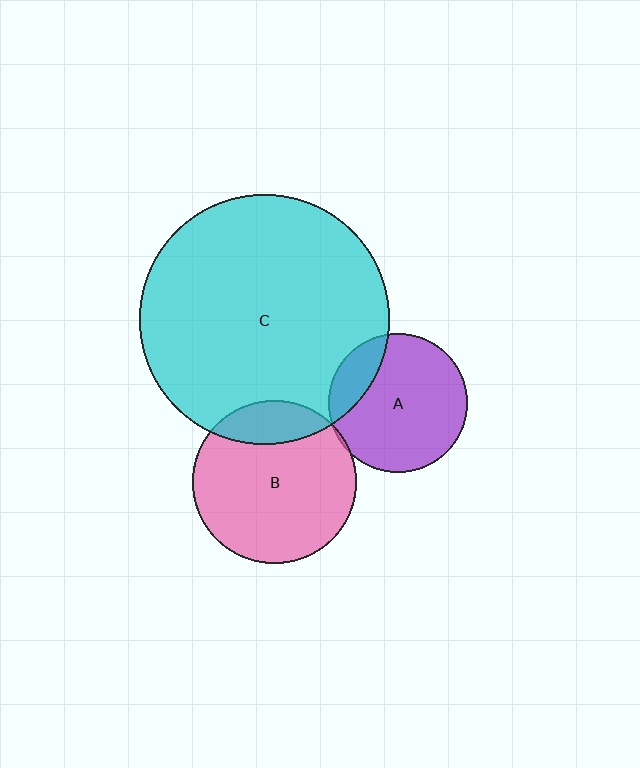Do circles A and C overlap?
Yes.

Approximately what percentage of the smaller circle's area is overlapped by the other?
Approximately 20%.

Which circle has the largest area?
Circle C (cyan).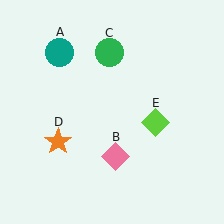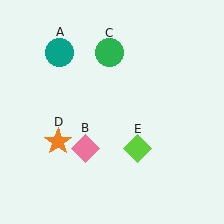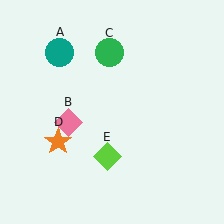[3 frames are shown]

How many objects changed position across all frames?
2 objects changed position: pink diamond (object B), lime diamond (object E).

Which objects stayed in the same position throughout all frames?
Teal circle (object A) and green circle (object C) and orange star (object D) remained stationary.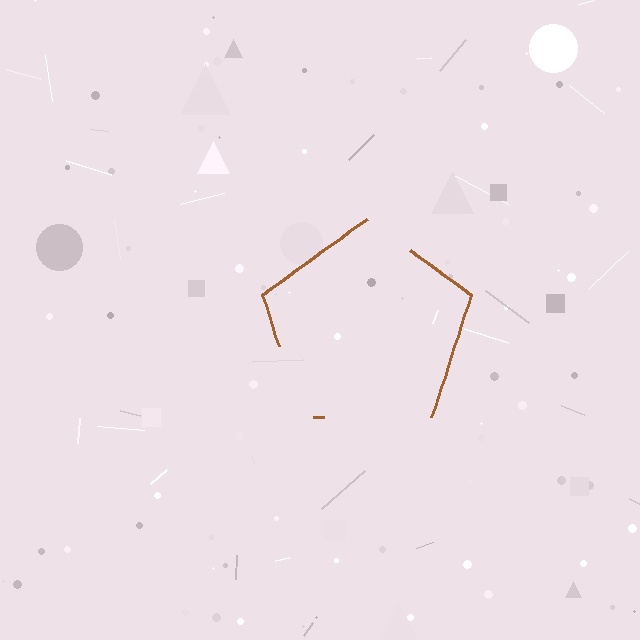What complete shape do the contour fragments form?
The contour fragments form a pentagon.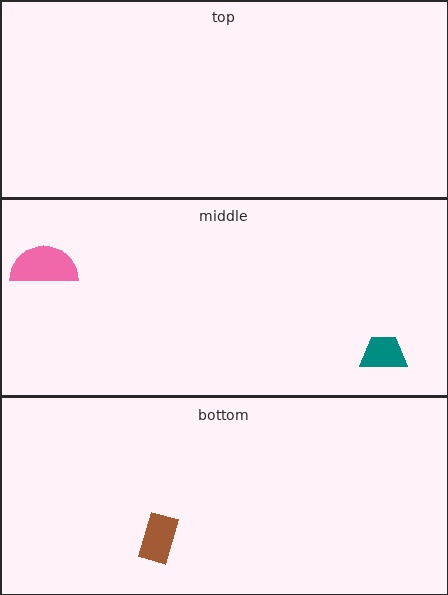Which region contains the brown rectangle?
The bottom region.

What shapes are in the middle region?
The pink semicircle, the teal trapezoid.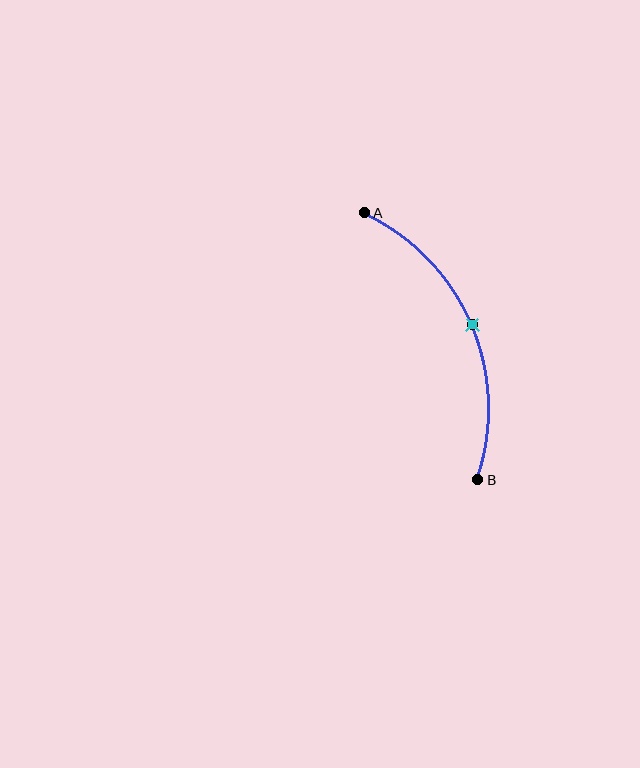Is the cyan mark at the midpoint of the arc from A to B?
Yes. The cyan mark lies on the arc at equal arc-length from both A and B — it is the arc midpoint.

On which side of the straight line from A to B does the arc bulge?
The arc bulges to the right of the straight line connecting A and B.